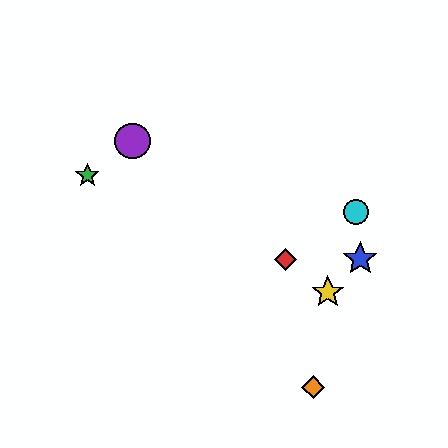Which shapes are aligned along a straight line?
The red diamond, the yellow star, the purple circle are aligned along a straight line.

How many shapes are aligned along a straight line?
3 shapes (the red diamond, the yellow star, the purple circle) are aligned along a straight line.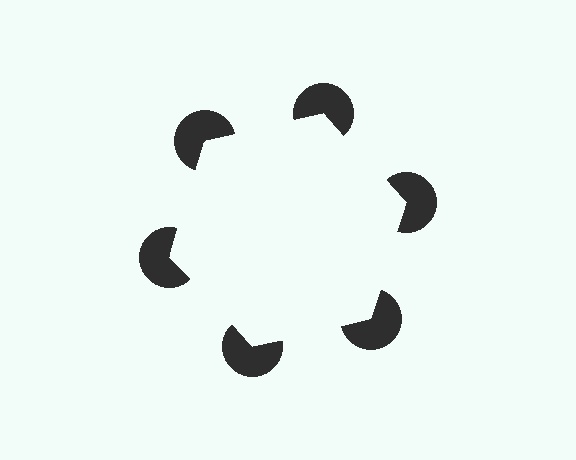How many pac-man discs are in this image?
There are 6 — one at each vertex of the illusory hexagon.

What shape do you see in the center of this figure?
An illusory hexagon — its edges are inferred from the aligned wedge cuts in the pac-man discs, not physically drawn.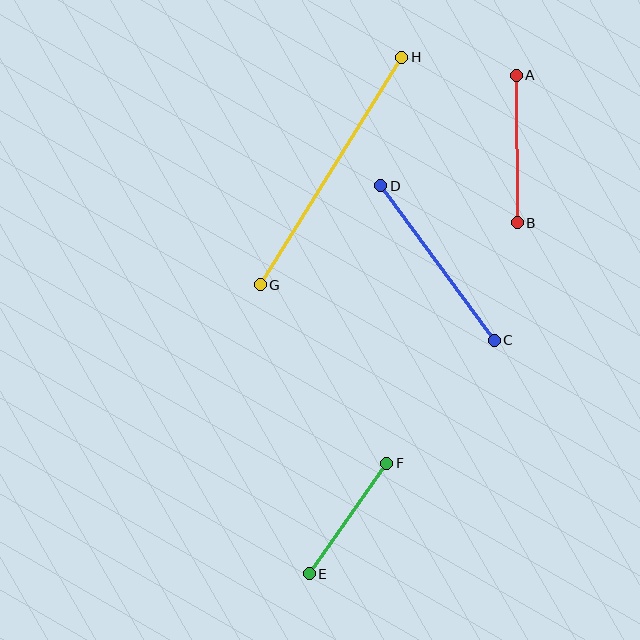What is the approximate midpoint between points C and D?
The midpoint is at approximately (437, 263) pixels.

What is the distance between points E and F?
The distance is approximately 135 pixels.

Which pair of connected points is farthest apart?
Points G and H are farthest apart.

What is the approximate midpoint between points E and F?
The midpoint is at approximately (348, 518) pixels.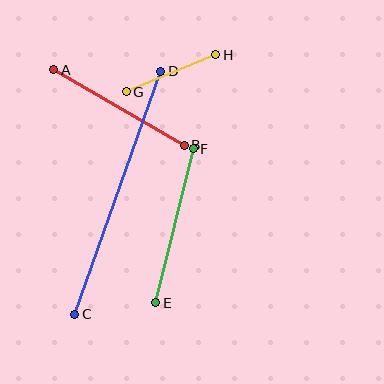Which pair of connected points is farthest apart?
Points C and D are farthest apart.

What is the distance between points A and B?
The distance is approximately 151 pixels.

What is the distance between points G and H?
The distance is approximately 97 pixels.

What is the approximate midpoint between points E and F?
The midpoint is at approximately (174, 226) pixels.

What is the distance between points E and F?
The distance is approximately 158 pixels.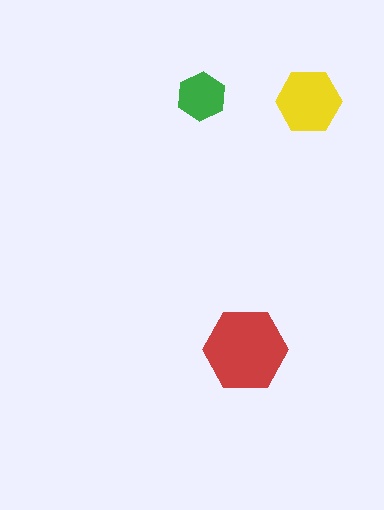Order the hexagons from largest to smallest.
the red one, the yellow one, the green one.